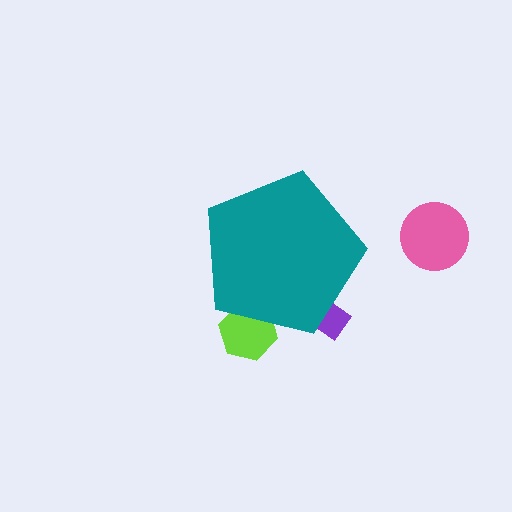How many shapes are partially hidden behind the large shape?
2 shapes are partially hidden.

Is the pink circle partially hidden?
No, the pink circle is fully visible.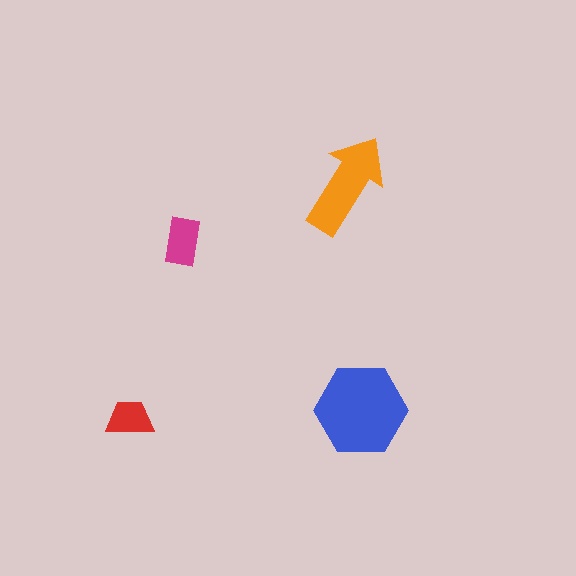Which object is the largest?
The blue hexagon.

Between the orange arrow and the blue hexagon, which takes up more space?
The blue hexagon.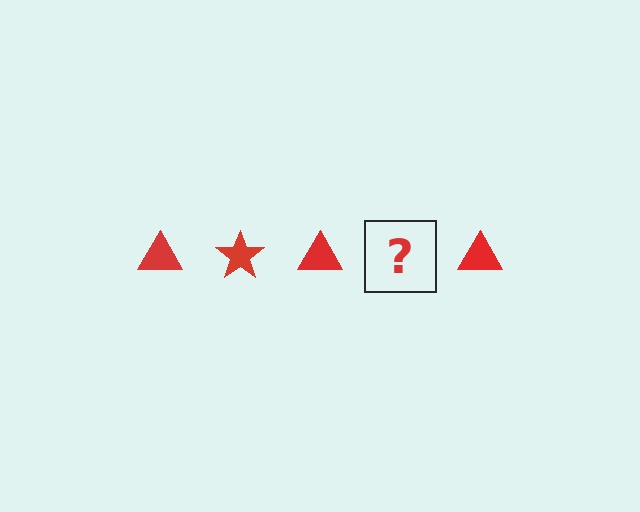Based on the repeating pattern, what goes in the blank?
The blank should be a red star.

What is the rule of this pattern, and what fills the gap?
The rule is that the pattern cycles through triangle, star shapes in red. The gap should be filled with a red star.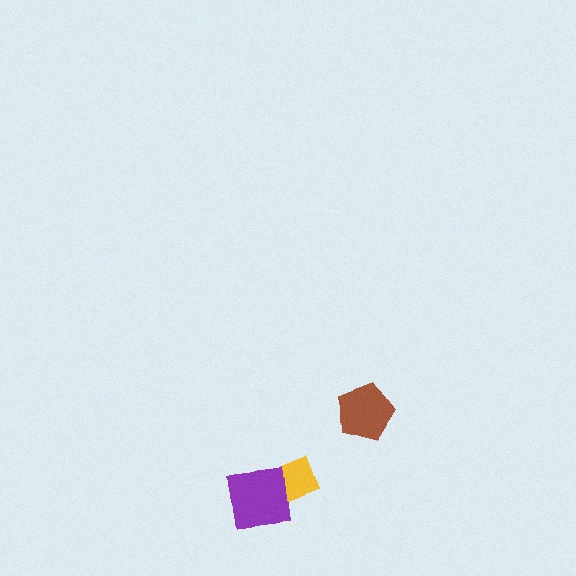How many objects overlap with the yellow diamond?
1 object overlaps with the yellow diamond.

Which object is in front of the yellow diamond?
The purple square is in front of the yellow diamond.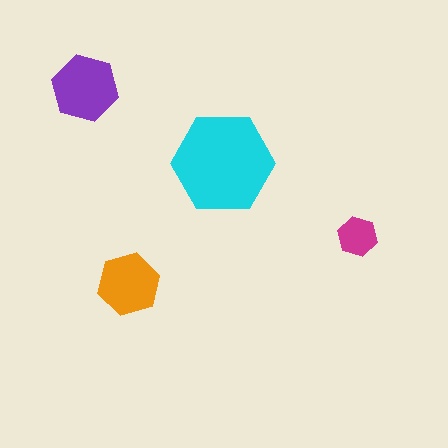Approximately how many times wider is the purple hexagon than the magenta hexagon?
About 1.5 times wider.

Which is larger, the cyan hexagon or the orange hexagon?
The cyan one.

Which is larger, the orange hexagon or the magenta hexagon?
The orange one.